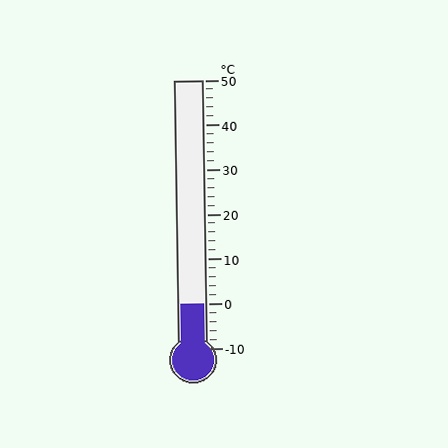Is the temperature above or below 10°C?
The temperature is below 10°C.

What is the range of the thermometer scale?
The thermometer scale ranges from -10°C to 50°C.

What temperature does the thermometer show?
The thermometer shows approximately 0°C.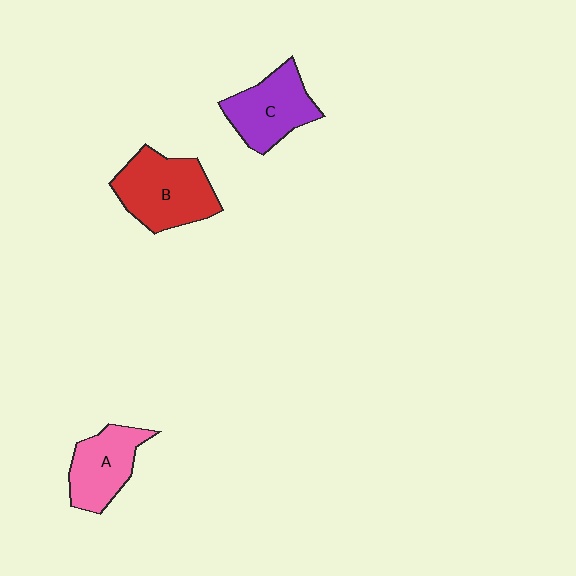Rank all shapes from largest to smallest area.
From largest to smallest: B (red), C (purple), A (pink).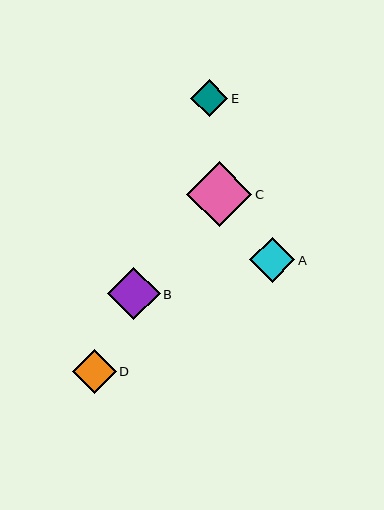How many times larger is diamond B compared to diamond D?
Diamond B is approximately 1.2 times the size of diamond D.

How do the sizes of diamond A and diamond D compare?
Diamond A and diamond D are approximately the same size.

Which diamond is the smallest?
Diamond E is the smallest with a size of approximately 37 pixels.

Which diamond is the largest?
Diamond C is the largest with a size of approximately 65 pixels.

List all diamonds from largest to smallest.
From largest to smallest: C, B, A, D, E.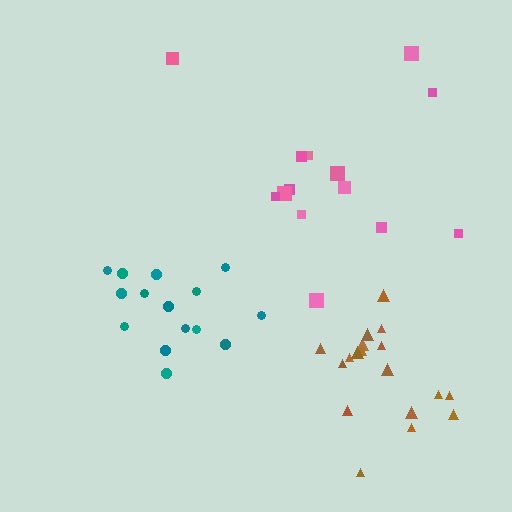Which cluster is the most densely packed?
Teal.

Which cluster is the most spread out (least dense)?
Pink.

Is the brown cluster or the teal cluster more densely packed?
Teal.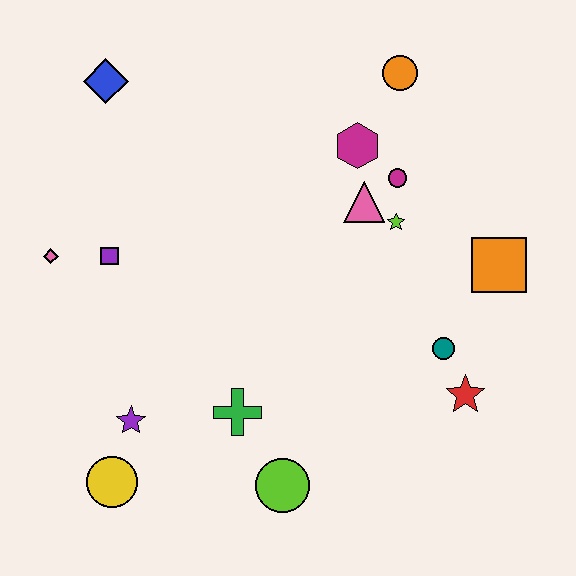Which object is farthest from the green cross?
The orange circle is farthest from the green cross.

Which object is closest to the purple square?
The pink diamond is closest to the purple square.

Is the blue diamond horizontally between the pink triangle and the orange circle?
No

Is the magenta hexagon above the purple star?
Yes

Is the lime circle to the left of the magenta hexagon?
Yes